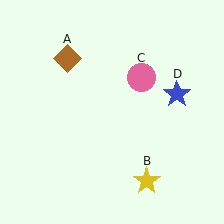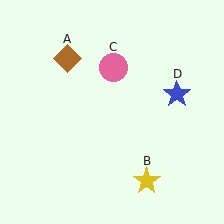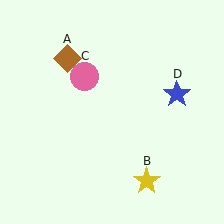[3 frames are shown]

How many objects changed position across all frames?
1 object changed position: pink circle (object C).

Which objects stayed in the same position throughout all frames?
Brown diamond (object A) and yellow star (object B) and blue star (object D) remained stationary.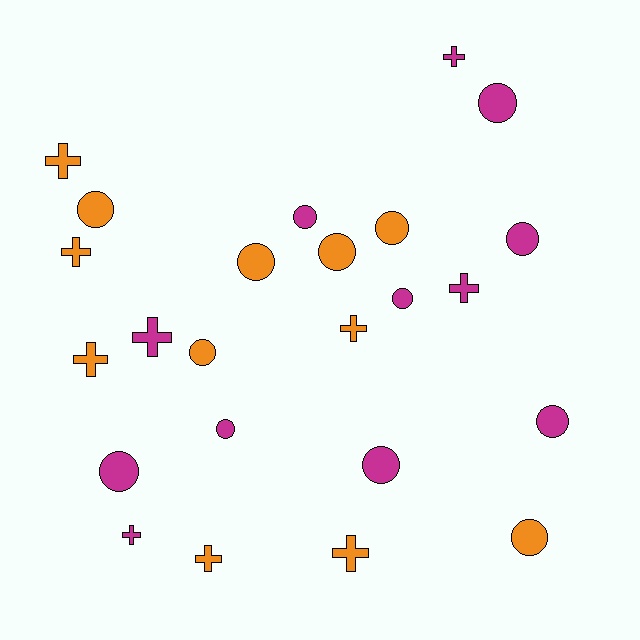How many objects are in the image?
There are 24 objects.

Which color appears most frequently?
Orange, with 12 objects.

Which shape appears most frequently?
Circle, with 14 objects.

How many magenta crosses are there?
There are 4 magenta crosses.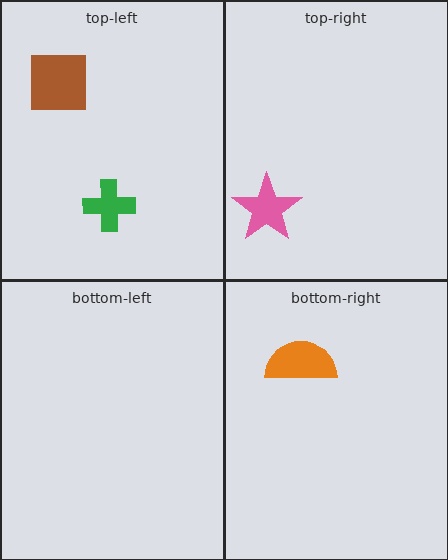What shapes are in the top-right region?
The pink star.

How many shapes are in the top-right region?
1.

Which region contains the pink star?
The top-right region.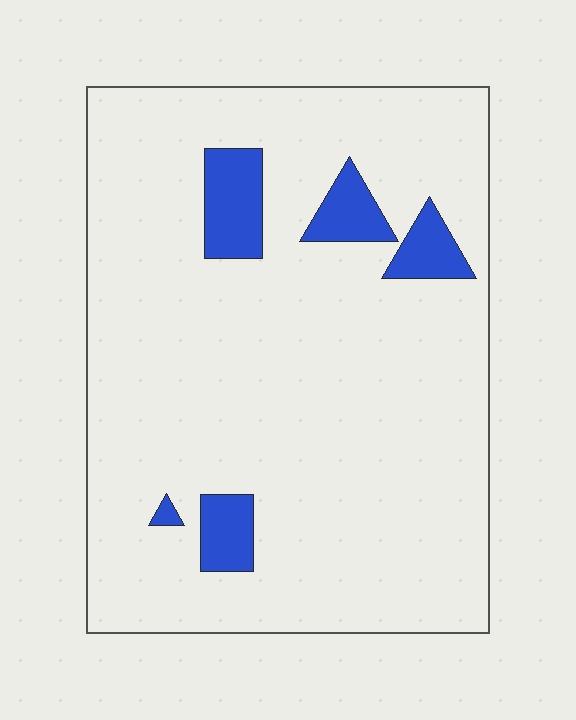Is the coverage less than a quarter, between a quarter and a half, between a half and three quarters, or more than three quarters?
Less than a quarter.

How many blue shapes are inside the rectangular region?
5.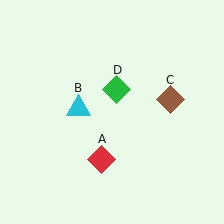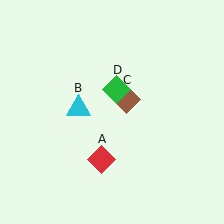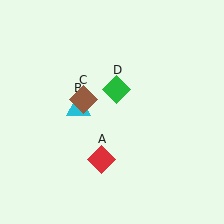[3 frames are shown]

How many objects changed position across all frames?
1 object changed position: brown diamond (object C).